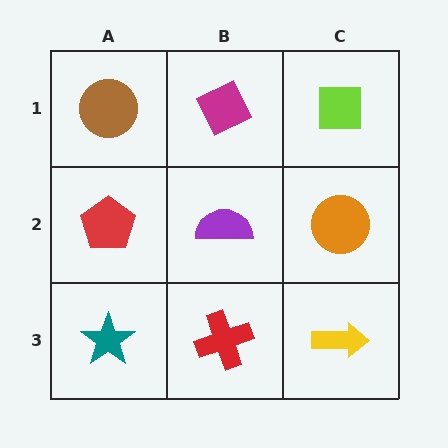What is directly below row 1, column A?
A red pentagon.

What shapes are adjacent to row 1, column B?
A purple semicircle (row 2, column B), a brown circle (row 1, column A), a lime square (row 1, column C).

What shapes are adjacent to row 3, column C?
An orange circle (row 2, column C), a red cross (row 3, column B).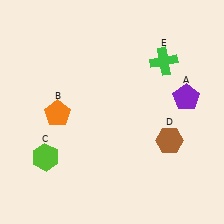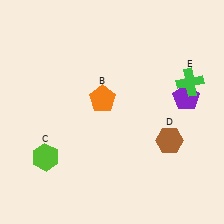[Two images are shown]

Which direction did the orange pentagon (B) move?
The orange pentagon (B) moved right.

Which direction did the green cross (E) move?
The green cross (E) moved right.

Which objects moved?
The objects that moved are: the orange pentagon (B), the green cross (E).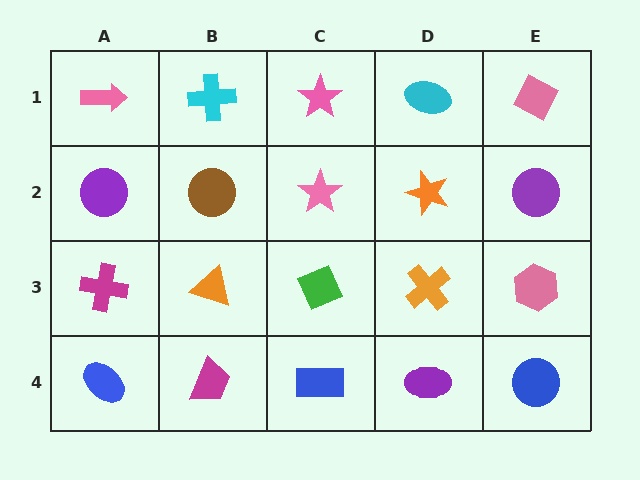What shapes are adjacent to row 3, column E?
A purple circle (row 2, column E), a blue circle (row 4, column E), an orange cross (row 3, column D).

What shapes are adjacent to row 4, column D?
An orange cross (row 3, column D), a blue rectangle (row 4, column C), a blue circle (row 4, column E).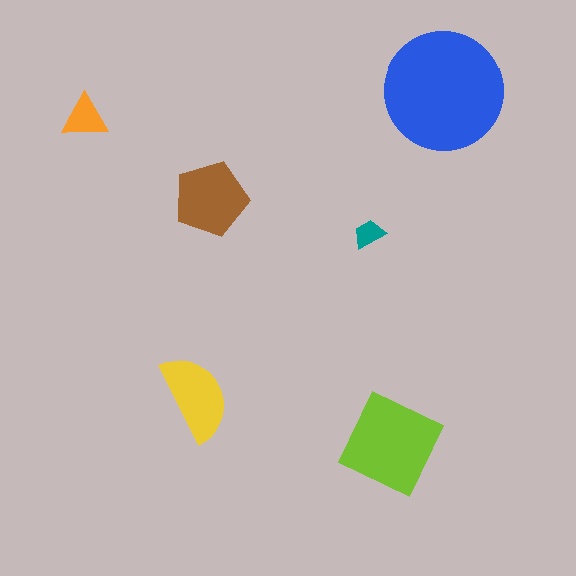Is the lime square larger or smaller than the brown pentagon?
Larger.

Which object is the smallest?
The teal trapezoid.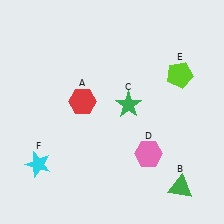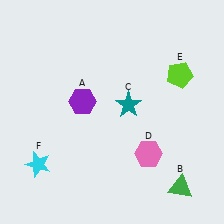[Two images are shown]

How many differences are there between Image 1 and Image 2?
There are 2 differences between the two images.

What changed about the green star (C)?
In Image 1, C is green. In Image 2, it changed to teal.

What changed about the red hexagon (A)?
In Image 1, A is red. In Image 2, it changed to purple.